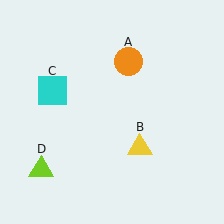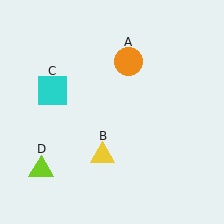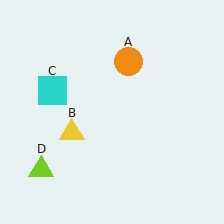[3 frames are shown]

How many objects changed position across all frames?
1 object changed position: yellow triangle (object B).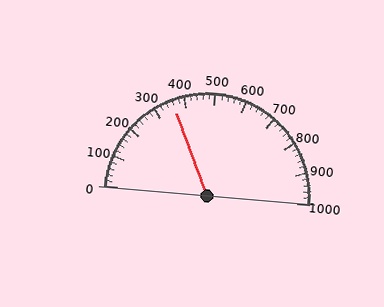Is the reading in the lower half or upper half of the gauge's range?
The reading is in the lower half of the range (0 to 1000).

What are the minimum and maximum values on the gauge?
The gauge ranges from 0 to 1000.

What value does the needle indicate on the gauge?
The needle indicates approximately 360.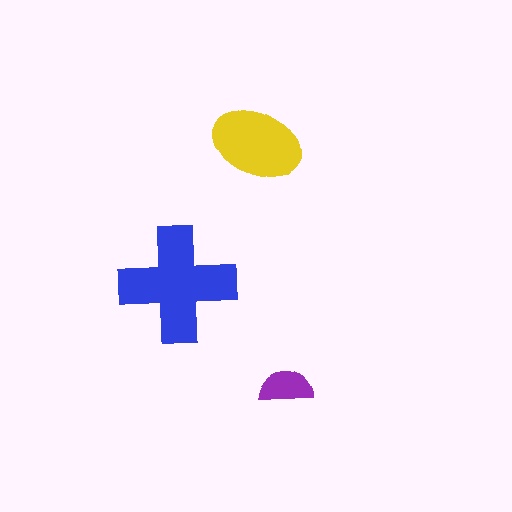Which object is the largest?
The blue cross.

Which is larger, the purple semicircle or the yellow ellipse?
The yellow ellipse.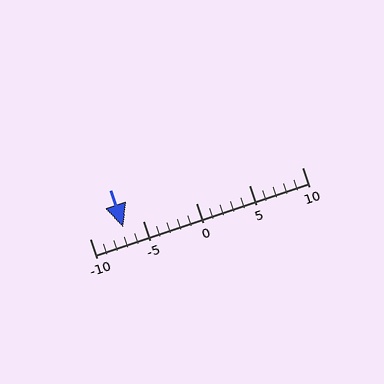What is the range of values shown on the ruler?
The ruler shows values from -10 to 10.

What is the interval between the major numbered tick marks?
The major tick marks are spaced 5 units apart.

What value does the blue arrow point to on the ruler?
The blue arrow points to approximately -7.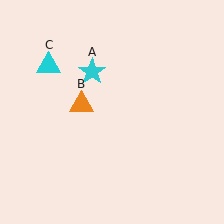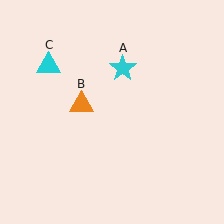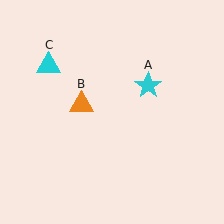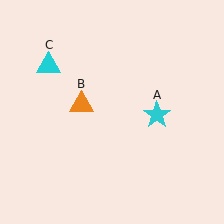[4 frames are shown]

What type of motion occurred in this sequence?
The cyan star (object A) rotated clockwise around the center of the scene.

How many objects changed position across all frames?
1 object changed position: cyan star (object A).